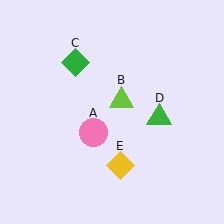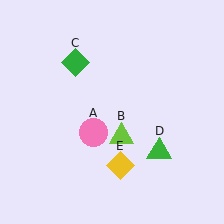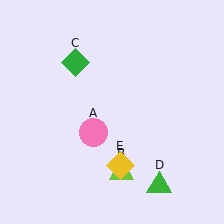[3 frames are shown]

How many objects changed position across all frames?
2 objects changed position: lime triangle (object B), green triangle (object D).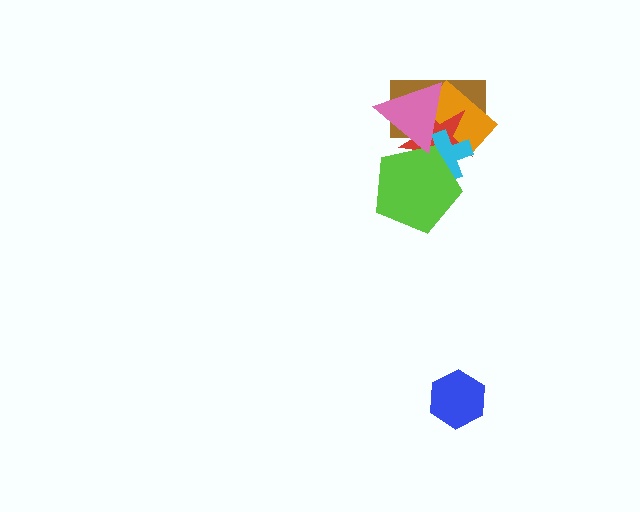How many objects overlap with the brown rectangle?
5 objects overlap with the brown rectangle.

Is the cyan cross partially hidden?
Yes, it is partially covered by another shape.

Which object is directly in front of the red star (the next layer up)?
The cyan cross is directly in front of the red star.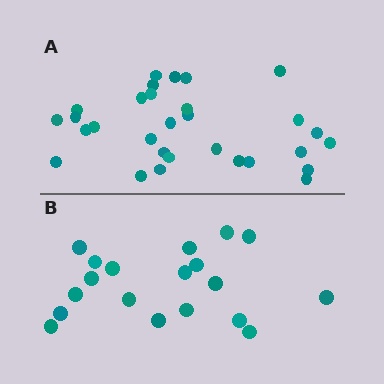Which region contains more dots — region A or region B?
Region A (the top region) has more dots.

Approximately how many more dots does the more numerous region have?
Region A has roughly 12 or so more dots than region B.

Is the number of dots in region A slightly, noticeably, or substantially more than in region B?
Region A has substantially more. The ratio is roughly 1.6 to 1.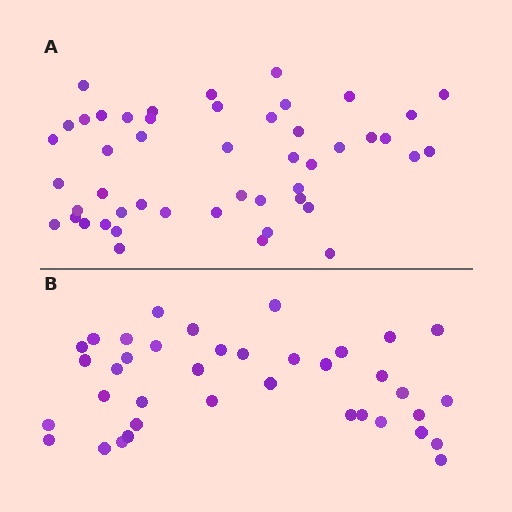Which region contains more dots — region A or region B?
Region A (the top region) has more dots.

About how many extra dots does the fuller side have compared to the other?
Region A has roughly 10 or so more dots than region B.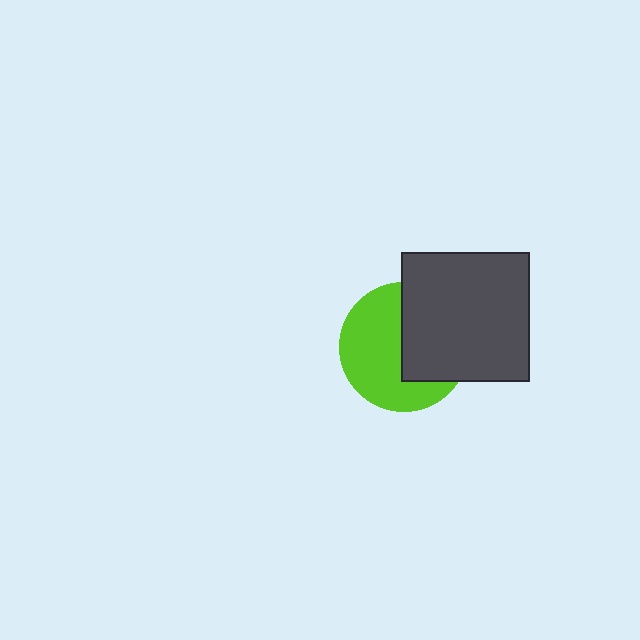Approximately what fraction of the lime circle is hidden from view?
Roughly 43% of the lime circle is hidden behind the dark gray square.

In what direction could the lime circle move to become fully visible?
The lime circle could move left. That would shift it out from behind the dark gray square entirely.